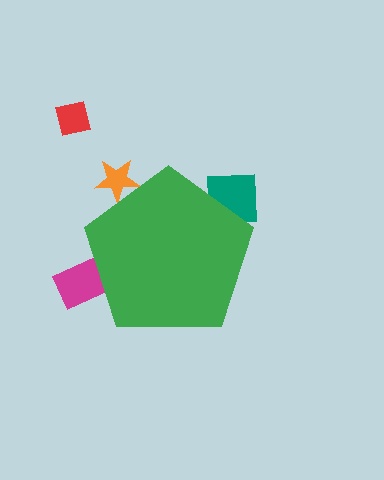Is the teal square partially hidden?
Yes, the teal square is partially hidden behind the green pentagon.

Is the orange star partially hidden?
Yes, the orange star is partially hidden behind the green pentagon.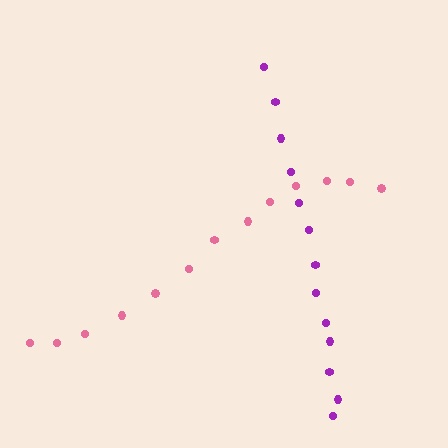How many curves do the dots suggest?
There are 2 distinct paths.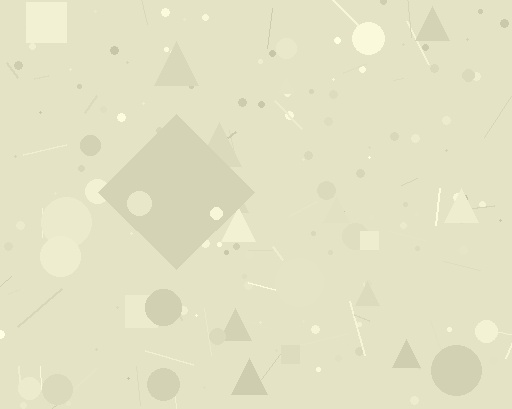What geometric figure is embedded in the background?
A diamond is embedded in the background.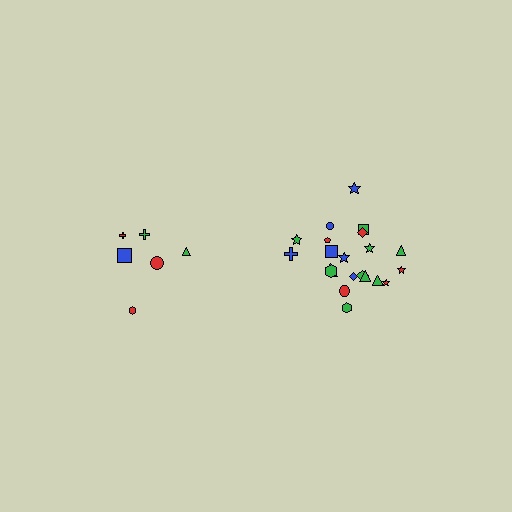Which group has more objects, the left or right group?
The right group.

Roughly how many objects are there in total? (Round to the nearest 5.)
Roughly 30 objects in total.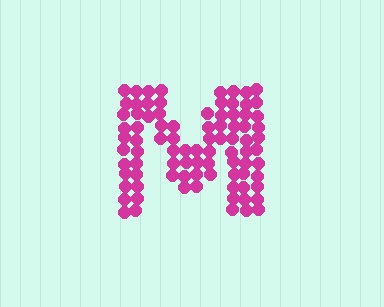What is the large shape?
The large shape is the letter M.